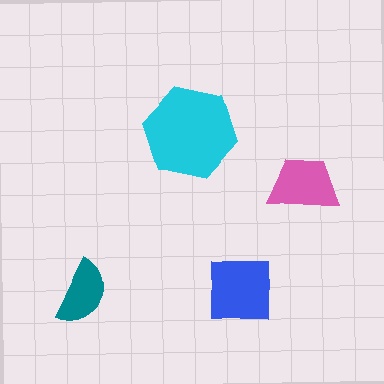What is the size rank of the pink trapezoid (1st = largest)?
3rd.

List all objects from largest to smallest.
The cyan hexagon, the blue square, the pink trapezoid, the teal semicircle.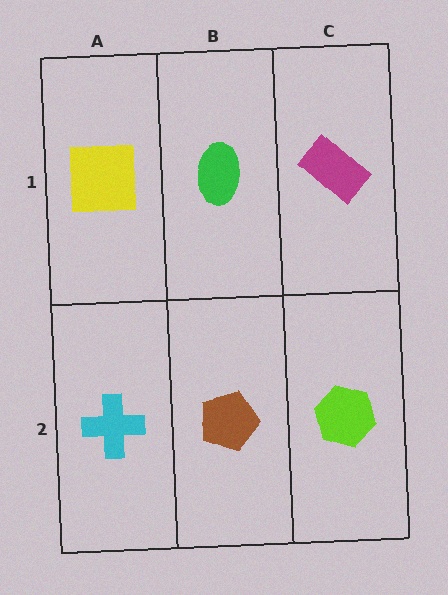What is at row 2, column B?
A brown pentagon.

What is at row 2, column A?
A cyan cross.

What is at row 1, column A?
A yellow square.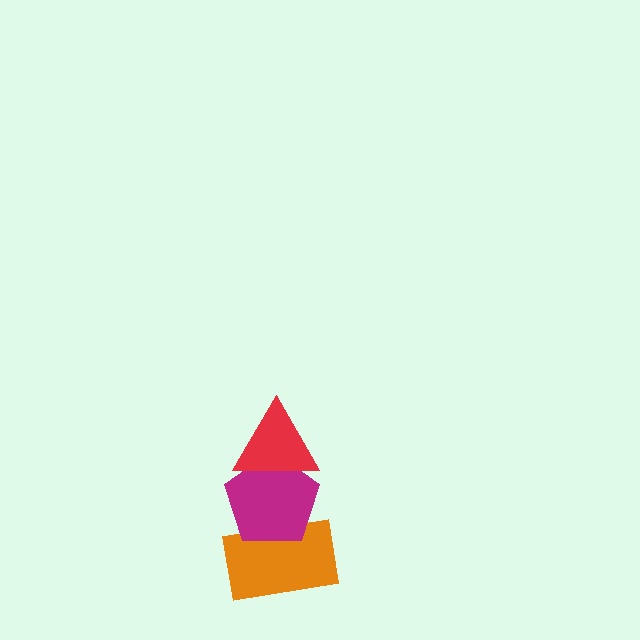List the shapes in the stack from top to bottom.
From top to bottom: the red triangle, the magenta pentagon, the orange rectangle.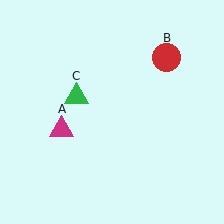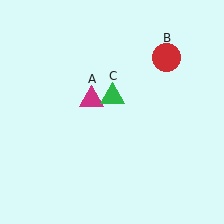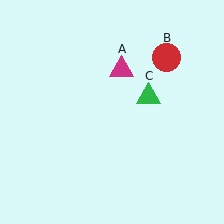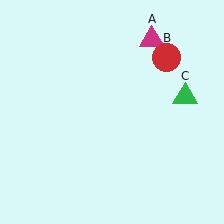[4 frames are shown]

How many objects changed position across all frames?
2 objects changed position: magenta triangle (object A), green triangle (object C).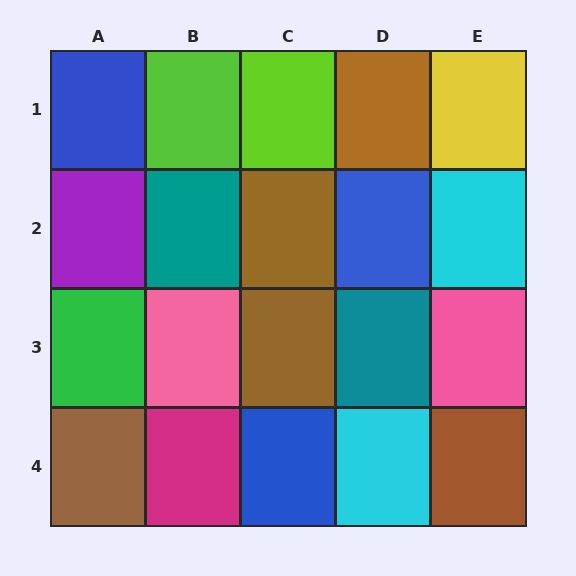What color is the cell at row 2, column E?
Cyan.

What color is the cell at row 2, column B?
Teal.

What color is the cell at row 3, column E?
Pink.